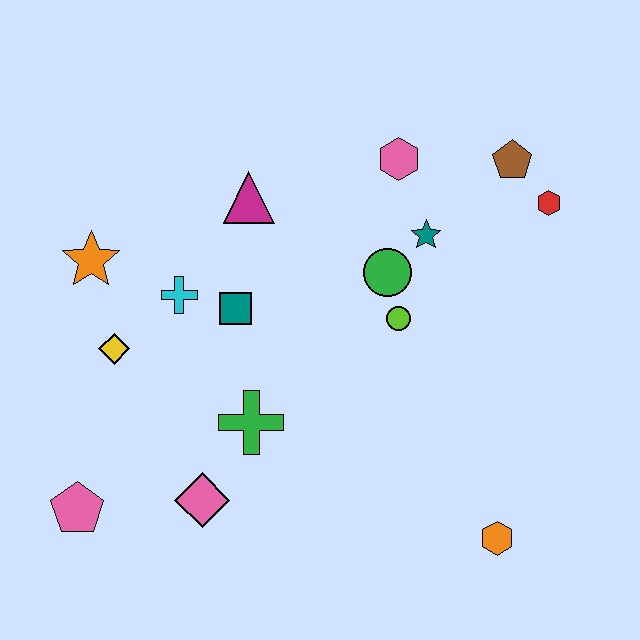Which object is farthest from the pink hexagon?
The pink pentagon is farthest from the pink hexagon.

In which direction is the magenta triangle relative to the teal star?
The magenta triangle is to the left of the teal star.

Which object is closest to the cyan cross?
The teal square is closest to the cyan cross.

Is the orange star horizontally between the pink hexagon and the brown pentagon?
No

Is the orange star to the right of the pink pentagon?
Yes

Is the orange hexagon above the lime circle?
No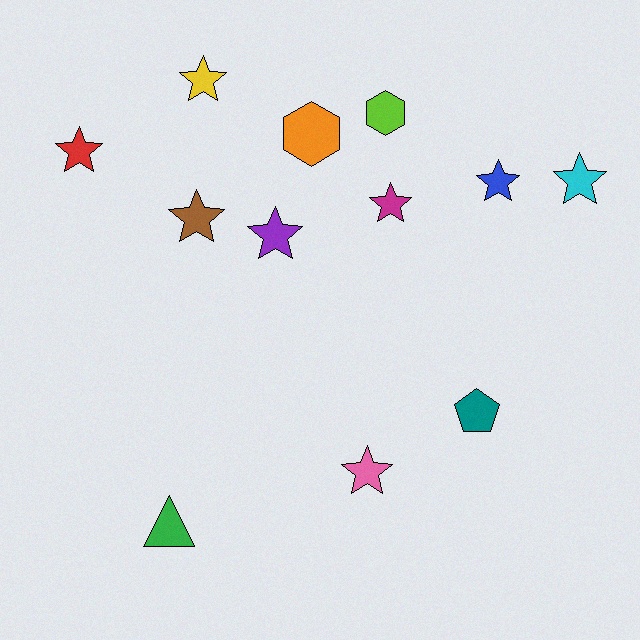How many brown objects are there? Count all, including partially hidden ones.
There is 1 brown object.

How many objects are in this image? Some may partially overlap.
There are 12 objects.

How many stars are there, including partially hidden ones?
There are 8 stars.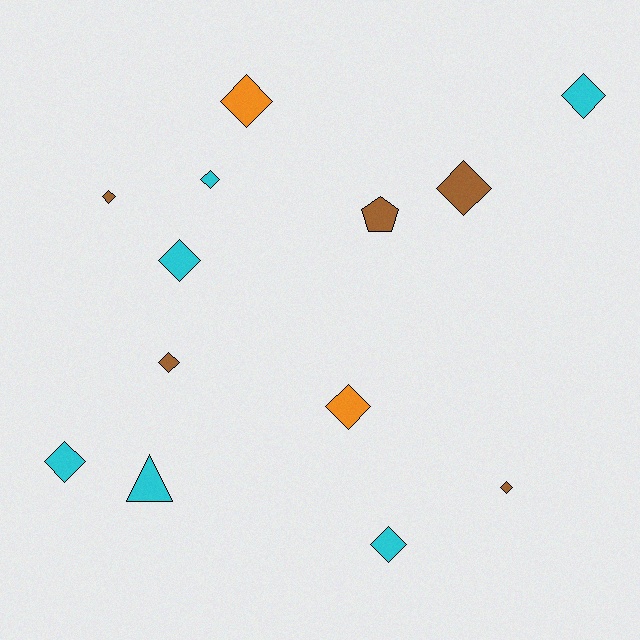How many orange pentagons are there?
There are no orange pentagons.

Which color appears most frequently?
Cyan, with 6 objects.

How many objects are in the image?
There are 13 objects.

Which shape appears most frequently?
Diamond, with 11 objects.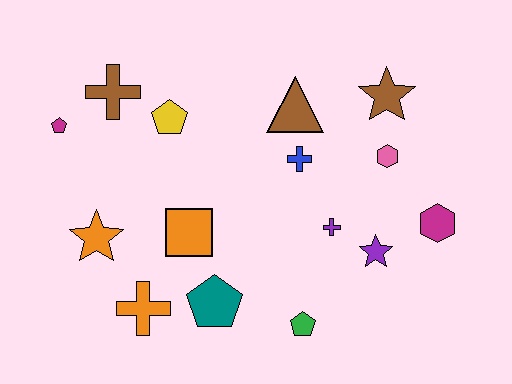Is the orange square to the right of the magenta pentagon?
Yes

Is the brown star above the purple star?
Yes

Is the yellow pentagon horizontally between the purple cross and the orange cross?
Yes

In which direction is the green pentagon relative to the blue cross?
The green pentagon is below the blue cross.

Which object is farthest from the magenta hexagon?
The magenta pentagon is farthest from the magenta hexagon.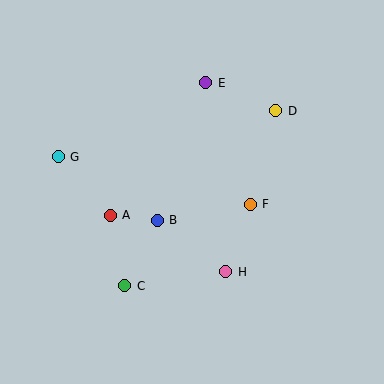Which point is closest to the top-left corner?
Point G is closest to the top-left corner.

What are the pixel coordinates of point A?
Point A is at (110, 215).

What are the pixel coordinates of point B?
Point B is at (157, 220).